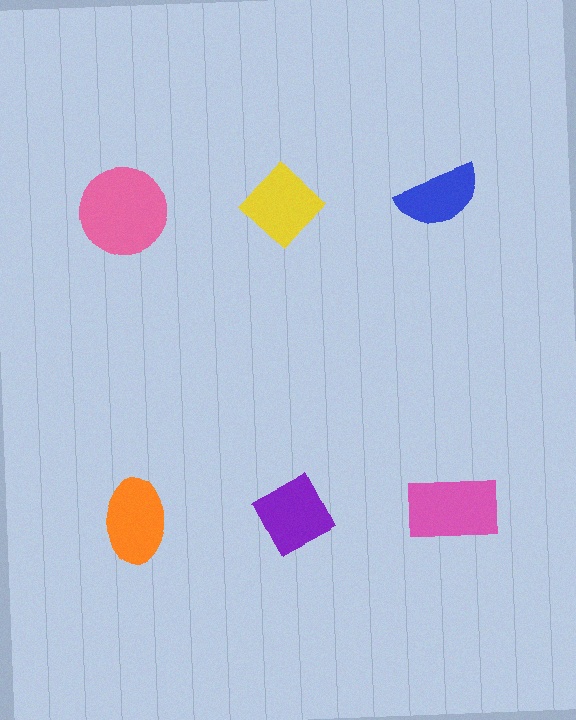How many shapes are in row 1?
3 shapes.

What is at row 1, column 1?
A pink circle.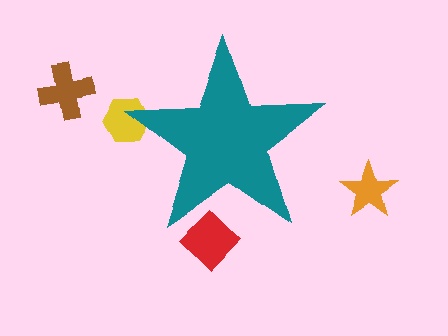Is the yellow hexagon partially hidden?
Yes, the yellow hexagon is partially hidden behind the teal star.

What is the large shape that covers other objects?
A teal star.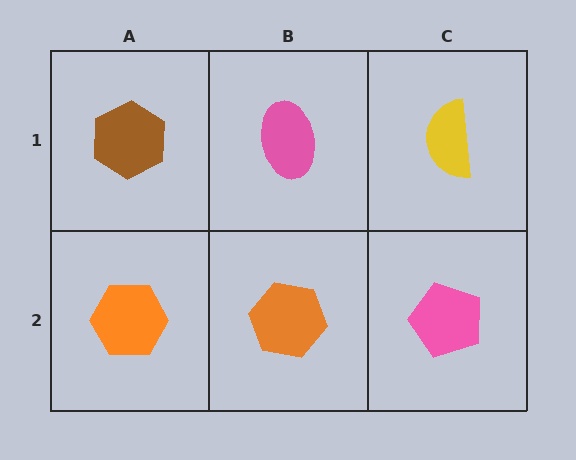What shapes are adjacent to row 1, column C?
A pink pentagon (row 2, column C), a pink ellipse (row 1, column B).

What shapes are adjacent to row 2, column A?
A brown hexagon (row 1, column A), an orange hexagon (row 2, column B).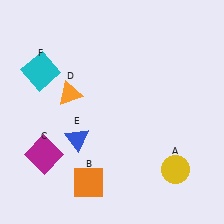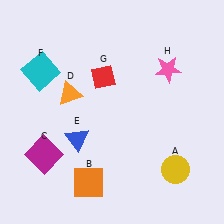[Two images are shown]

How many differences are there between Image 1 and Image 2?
There are 2 differences between the two images.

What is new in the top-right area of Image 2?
A pink star (H) was added in the top-right area of Image 2.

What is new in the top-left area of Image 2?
A red diamond (G) was added in the top-left area of Image 2.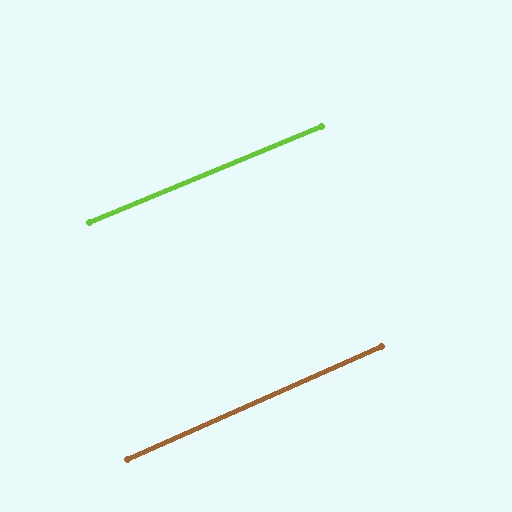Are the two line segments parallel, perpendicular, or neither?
Parallel — their directions differ by only 1.4°.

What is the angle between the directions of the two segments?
Approximately 1 degree.